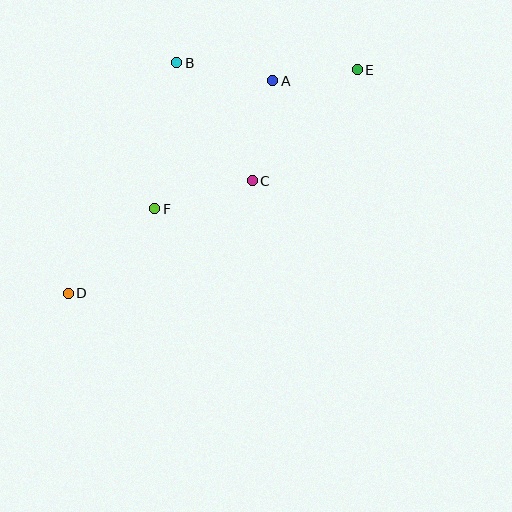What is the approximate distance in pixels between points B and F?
The distance between B and F is approximately 148 pixels.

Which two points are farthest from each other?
Points D and E are farthest from each other.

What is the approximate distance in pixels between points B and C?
The distance between B and C is approximately 140 pixels.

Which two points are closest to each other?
Points A and E are closest to each other.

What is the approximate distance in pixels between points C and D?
The distance between C and D is approximately 216 pixels.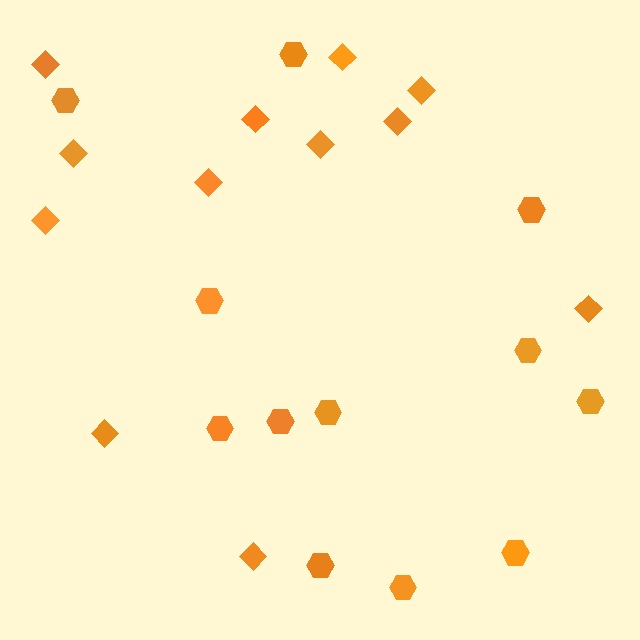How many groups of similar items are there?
There are 2 groups: one group of diamonds (12) and one group of hexagons (12).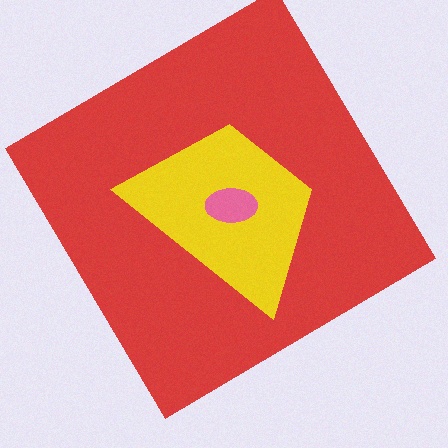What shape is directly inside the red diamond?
The yellow trapezoid.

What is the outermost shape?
The red diamond.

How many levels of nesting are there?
3.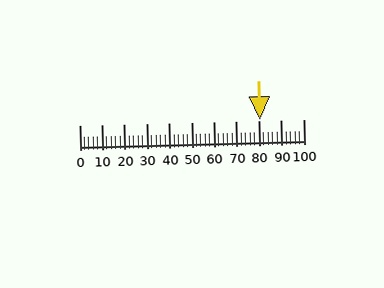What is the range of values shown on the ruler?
The ruler shows values from 0 to 100.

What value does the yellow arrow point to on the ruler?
The yellow arrow points to approximately 81.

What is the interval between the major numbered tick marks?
The major tick marks are spaced 10 units apart.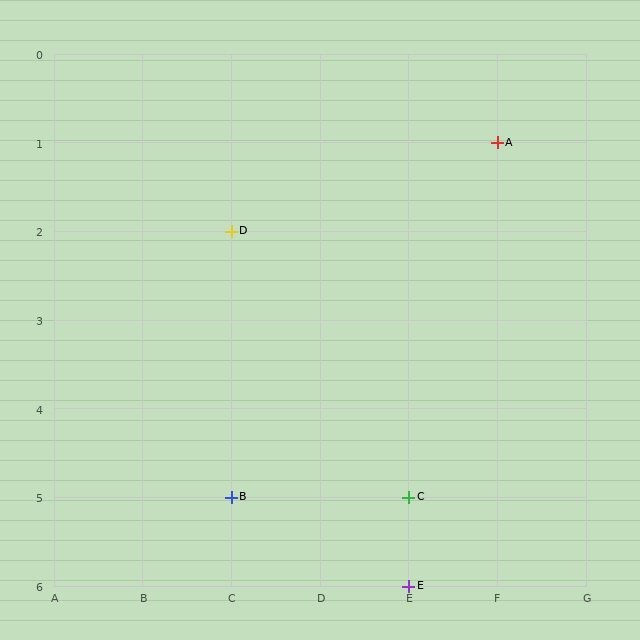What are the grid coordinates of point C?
Point C is at grid coordinates (E, 5).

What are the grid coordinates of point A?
Point A is at grid coordinates (F, 1).